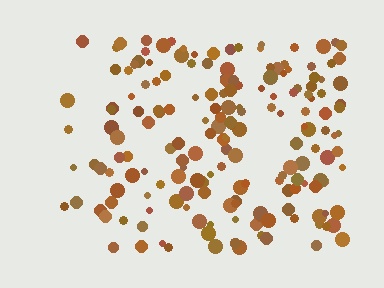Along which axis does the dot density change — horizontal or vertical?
Horizontal.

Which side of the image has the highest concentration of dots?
The right.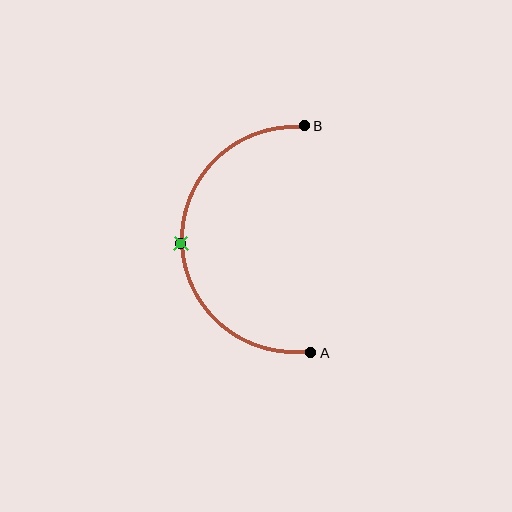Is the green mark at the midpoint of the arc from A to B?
Yes. The green mark lies on the arc at equal arc-length from both A and B — it is the arc midpoint.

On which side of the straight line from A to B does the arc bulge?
The arc bulges to the left of the straight line connecting A and B.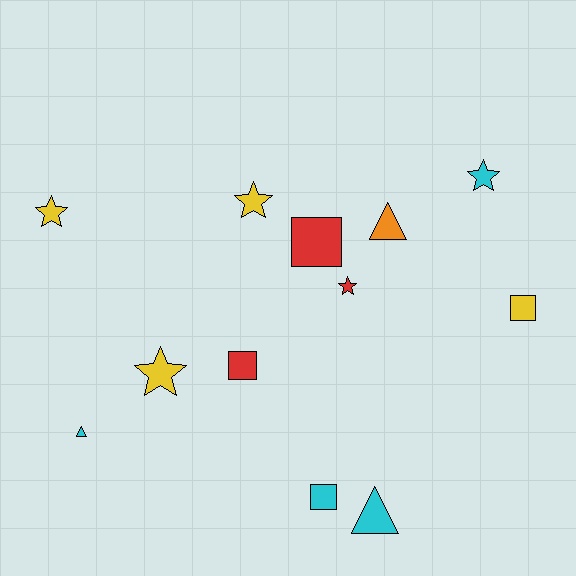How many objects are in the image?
There are 12 objects.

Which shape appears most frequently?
Star, with 5 objects.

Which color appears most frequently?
Cyan, with 4 objects.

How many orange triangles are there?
There is 1 orange triangle.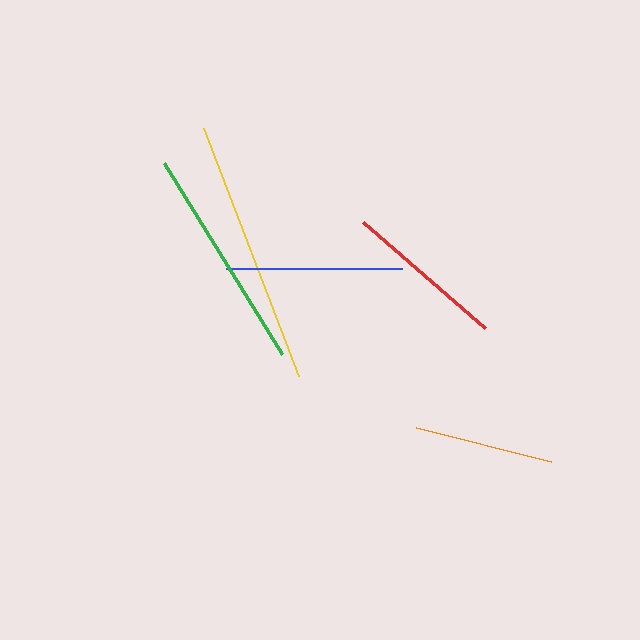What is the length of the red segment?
The red segment is approximately 161 pixels long.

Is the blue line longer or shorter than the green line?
The green line is longer than the blue line.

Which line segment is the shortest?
The orange line is the shortest at approximately 139 pixels.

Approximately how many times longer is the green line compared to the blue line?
The green line is approximately 1.3 times the length of the blue line.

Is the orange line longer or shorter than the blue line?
The blue line is longer than the orange line.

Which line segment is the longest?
The yellow line is the longest at approximately 266 pixels.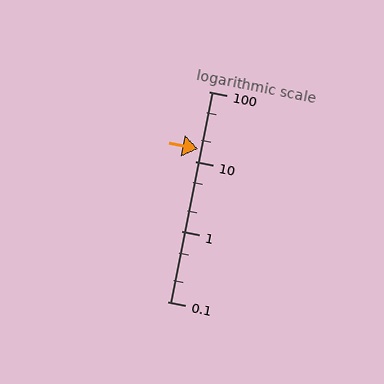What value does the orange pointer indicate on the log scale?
The pointer indicates approximately 15.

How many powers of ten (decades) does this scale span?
The scale spans 3 decades, from 0.1 to 100.